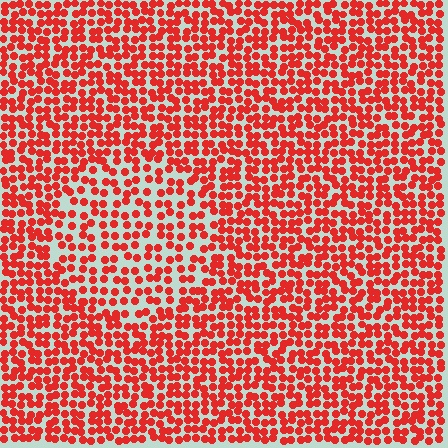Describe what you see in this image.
The image contains small red elements arranged at two different densities. A circle-shaped region is visible where the elements are less densely packed than the surrounding area.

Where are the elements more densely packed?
The elements are more densely packed outside the circle boundary.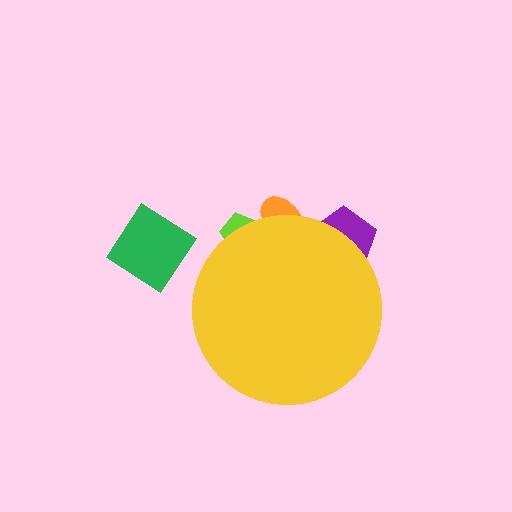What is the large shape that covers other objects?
A yellow circle.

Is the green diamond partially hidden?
No, the green diamond is fully visible.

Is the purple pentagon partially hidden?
Yes, the purple pentagon is partially hidden behind the yellow circle.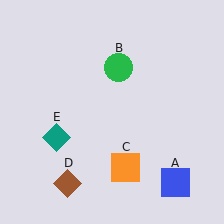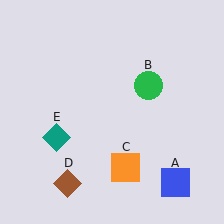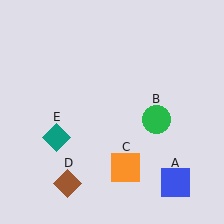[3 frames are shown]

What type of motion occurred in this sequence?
The green circle (object B) rotated clockwise around the center of the scene.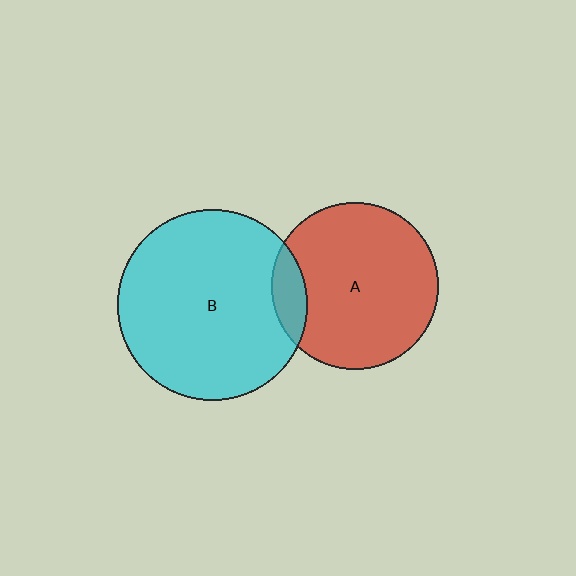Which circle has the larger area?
Circle B (cyan).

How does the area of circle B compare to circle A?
Approximately 1.3 times.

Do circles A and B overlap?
Yes.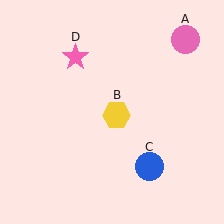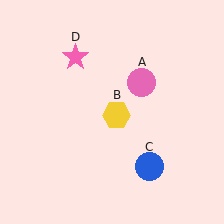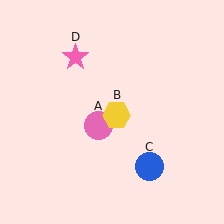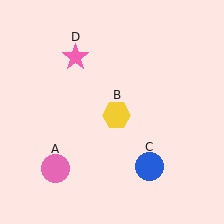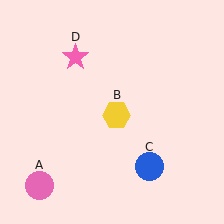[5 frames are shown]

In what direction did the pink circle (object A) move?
The pink circle (object A) moved down and to the left.